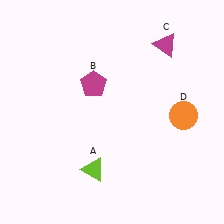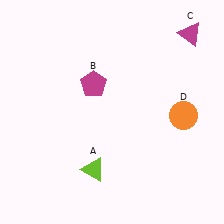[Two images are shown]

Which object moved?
The magenta triangle (C) moved right.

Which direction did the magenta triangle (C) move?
The magenta triangle (C) moved right.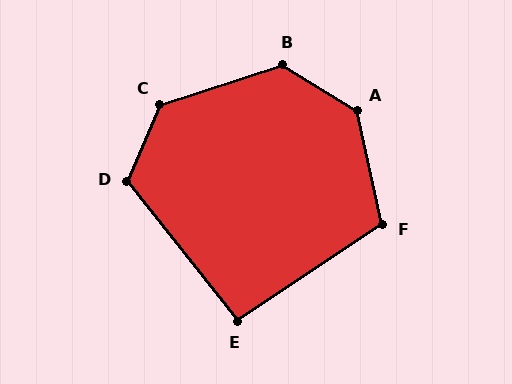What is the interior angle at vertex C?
Approximately 131 degrees (obtuse).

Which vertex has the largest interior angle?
A, at approximately 134 degrees.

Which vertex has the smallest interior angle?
E, at approximately 95 degrees.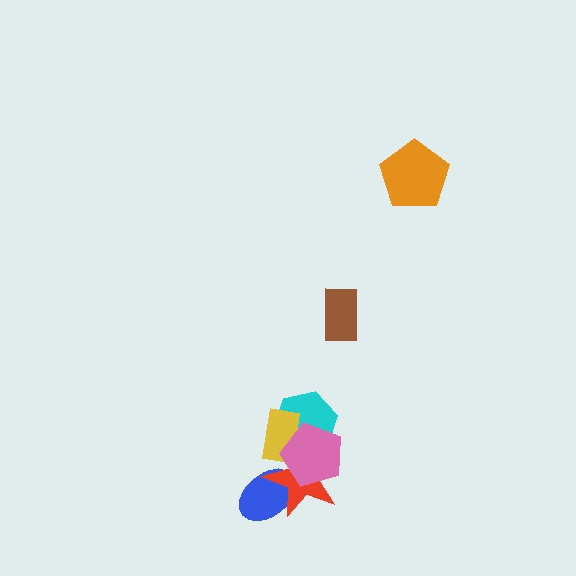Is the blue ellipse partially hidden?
Yes, it is partially covered by another shape.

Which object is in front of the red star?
The pink pentagon is in front of the red star.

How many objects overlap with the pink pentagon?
3 objects overlap with the pink pentagon.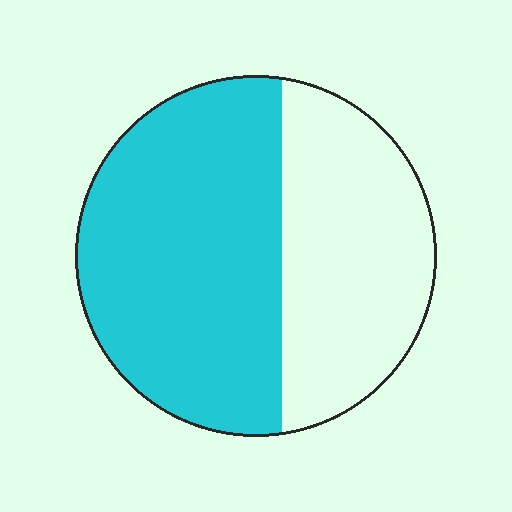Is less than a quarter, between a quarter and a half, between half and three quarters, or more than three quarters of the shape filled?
Between half and three quarters.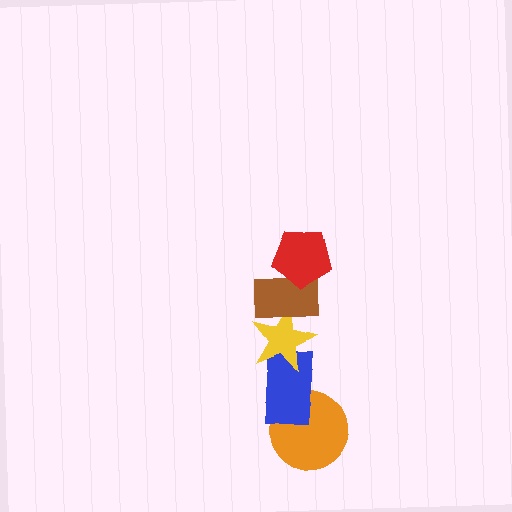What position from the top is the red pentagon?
The red pentagon is 1st from the top.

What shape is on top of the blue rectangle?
The yellow star is on top of the blue rectangle.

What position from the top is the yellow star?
The yellow star is 3rd from the top.